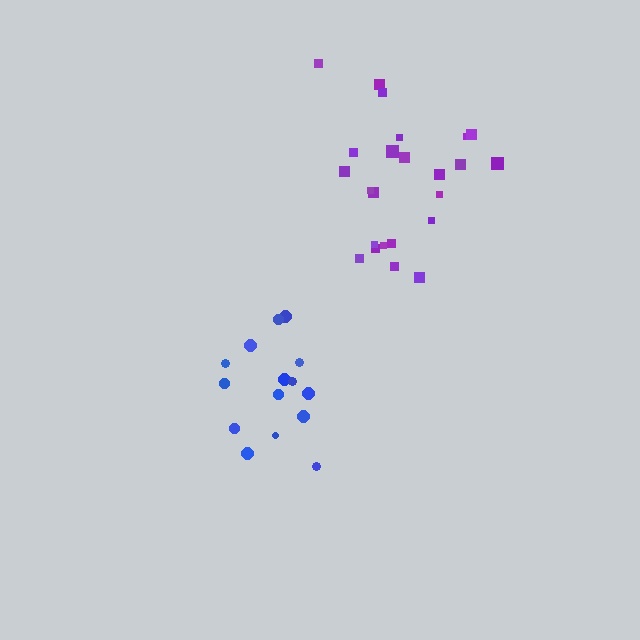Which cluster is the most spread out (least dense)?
Purple.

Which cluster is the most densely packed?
Blue.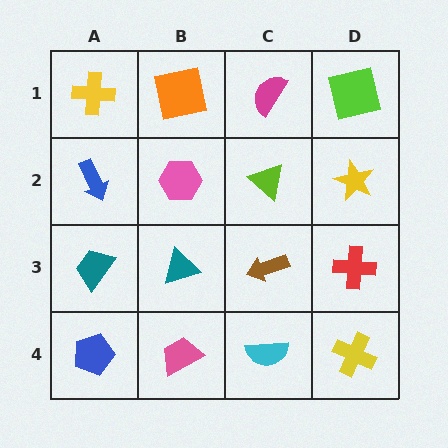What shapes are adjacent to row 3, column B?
A pink hexagon (row 2, column B), a pink trapezoid (row 4, column B), a teal trapezoid (row 3, column A), a brown arrow (row 3, column C).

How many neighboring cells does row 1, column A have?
2.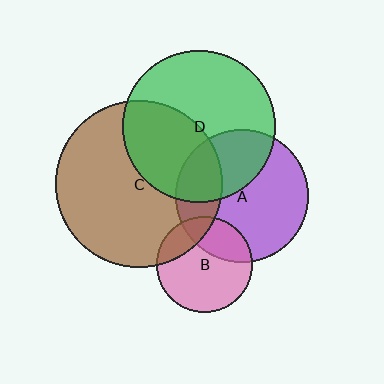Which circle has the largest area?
Circle C (brown).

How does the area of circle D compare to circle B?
Approximately 2.6 times.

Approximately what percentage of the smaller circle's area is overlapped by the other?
Approximately 40%.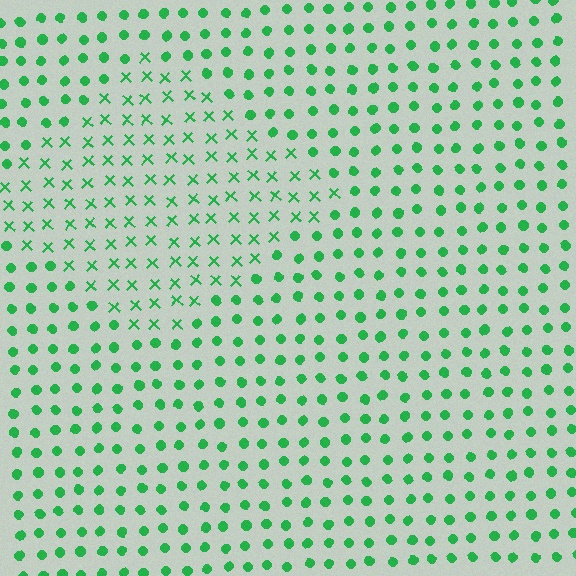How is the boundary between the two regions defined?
The boundary is defined by a change in element shape: X marks inside vs. circles outside. All elements share the same color and spacing.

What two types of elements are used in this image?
The image uses X marks inside the diamond region and circles outside it.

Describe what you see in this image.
The image is filled with small green elements arranged in a uniform grid. A diamond-shaped region contains X marks, while the surrounding area contains circles. The boundary is defined purely by the change in element shape.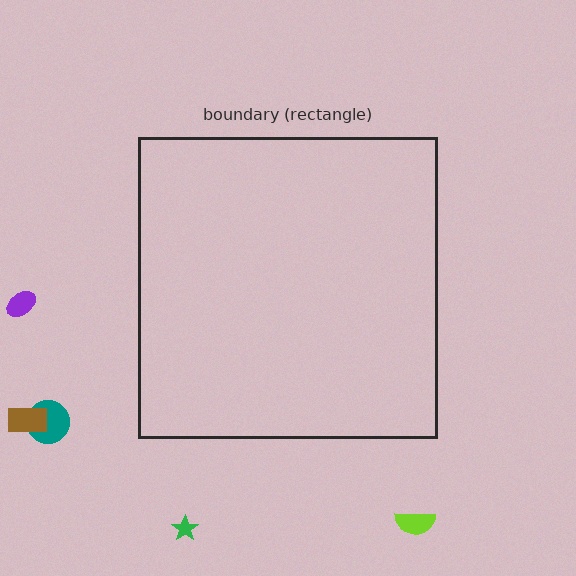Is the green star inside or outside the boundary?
Outside.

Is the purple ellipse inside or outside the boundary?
Outside.